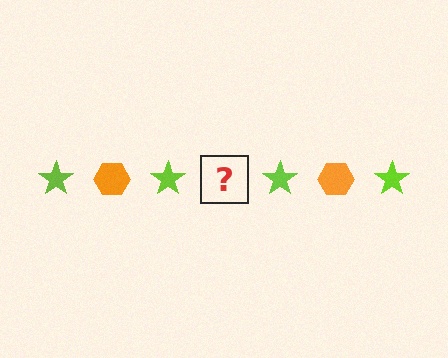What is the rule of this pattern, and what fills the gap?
The rule is that the pattern alternates between lime star and orange hexagon. The gap should be filled with an orange hexagon.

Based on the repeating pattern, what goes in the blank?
The blank should be an orange hexagon.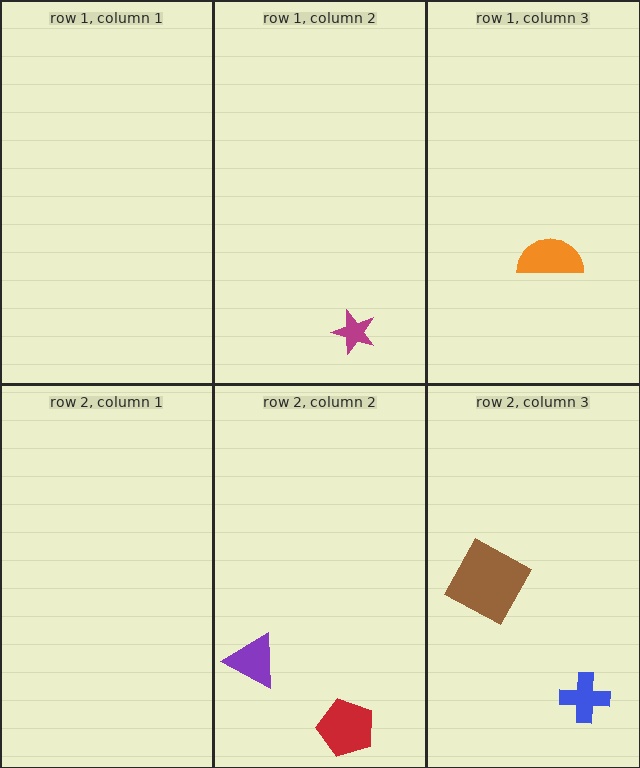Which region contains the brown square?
The row 2, column 3 region.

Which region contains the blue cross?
The row 2, column 3 region.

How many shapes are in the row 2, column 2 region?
2.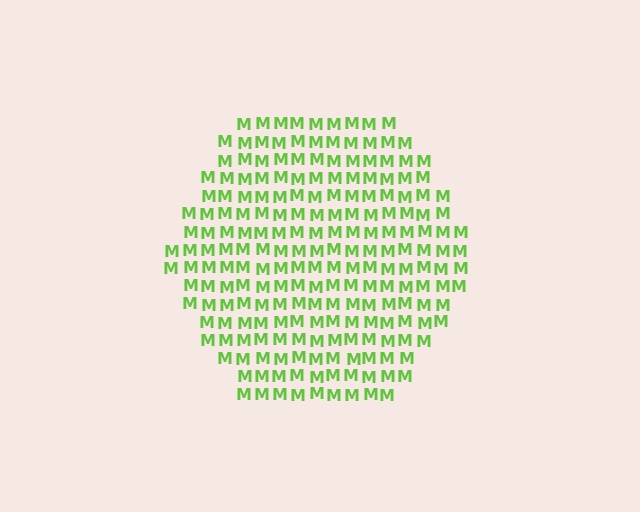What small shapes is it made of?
It is made of small letter M's.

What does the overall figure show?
The overall figure shows a hexagon.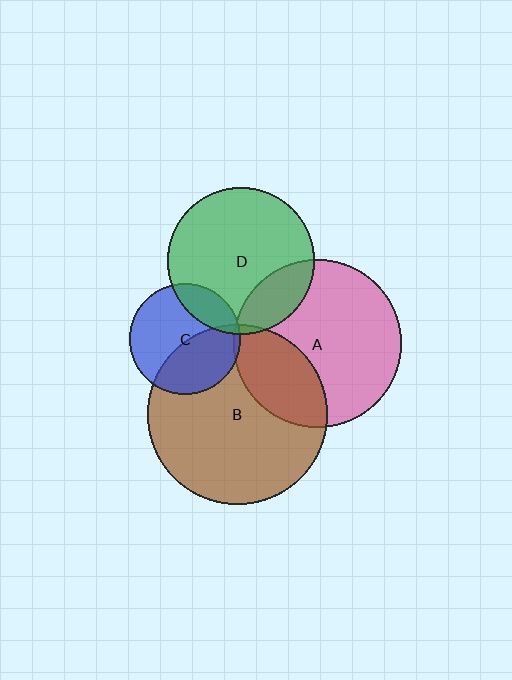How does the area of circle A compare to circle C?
Approximately 2.3 times.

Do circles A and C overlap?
Yes.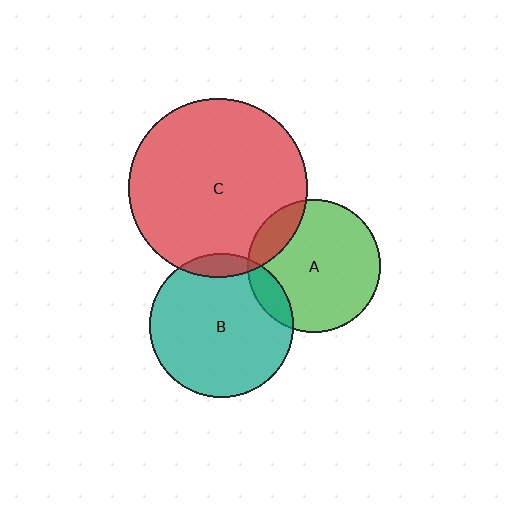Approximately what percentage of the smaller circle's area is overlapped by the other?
Approximately 15%.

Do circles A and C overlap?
Yes.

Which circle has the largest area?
Circle C (red).